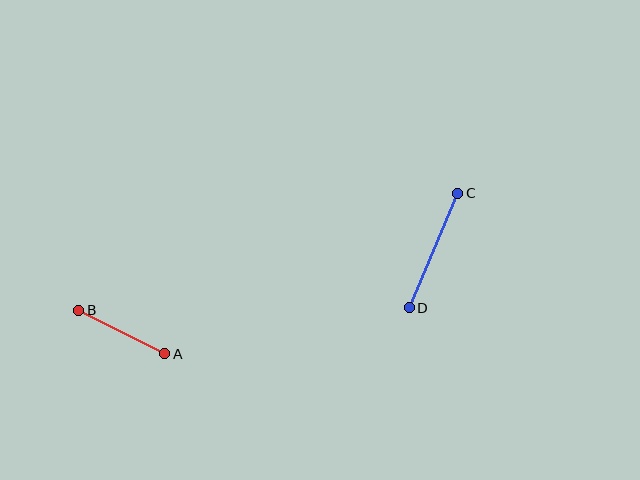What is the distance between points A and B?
The distance is approximately 96 pixels.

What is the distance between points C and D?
The distance is approximately 124 pixels.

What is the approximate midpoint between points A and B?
The midpoint is at approximately (122, 332) pixels.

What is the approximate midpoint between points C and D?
The midpoint is at approximately (434, 251) pixels.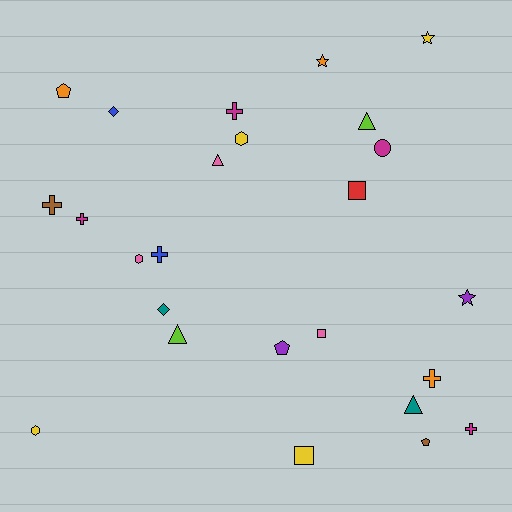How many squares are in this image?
There are 3 squares.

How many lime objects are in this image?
There are 2 lime objects.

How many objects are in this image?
There are 25 objects.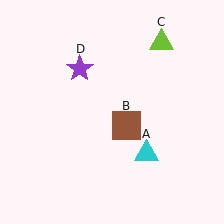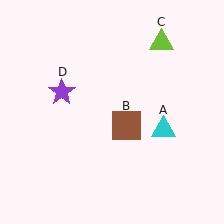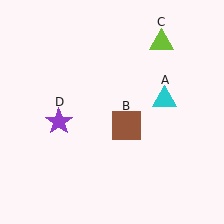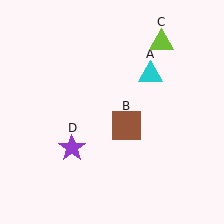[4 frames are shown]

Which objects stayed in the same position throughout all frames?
Brown square (object B) and lime triangle (object C) remained stationary.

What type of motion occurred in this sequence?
The cyan triangle (object A), purple star (object D) rotated counterclockwise around the center of the scene.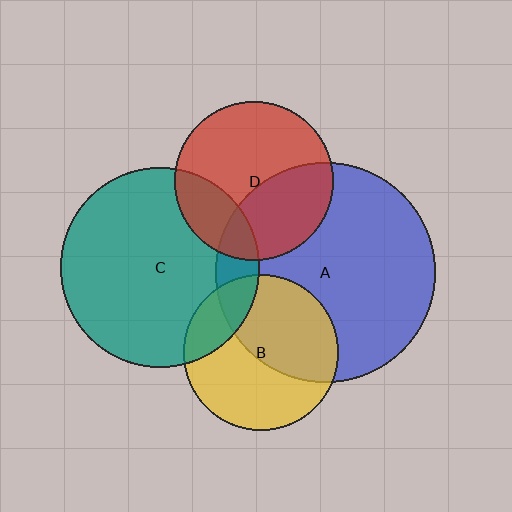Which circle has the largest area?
Circle A (blue).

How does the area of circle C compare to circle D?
Approximately 1.6 times.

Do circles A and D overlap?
Yes.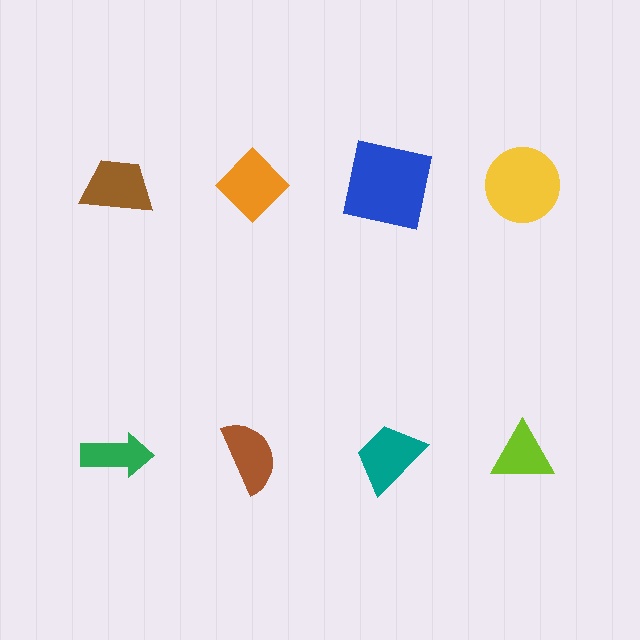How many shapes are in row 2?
4 shapes.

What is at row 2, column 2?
A brown semicircle.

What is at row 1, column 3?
A blue square.